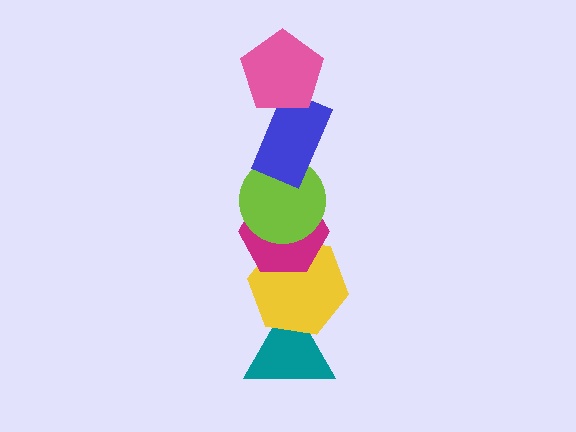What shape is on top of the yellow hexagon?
The magenta hexagon is on top of the yellow hexagon.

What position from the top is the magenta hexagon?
The magenta hexagon is 4th from the top.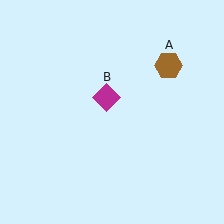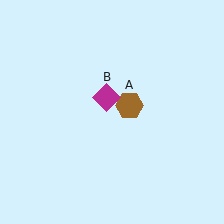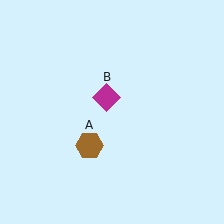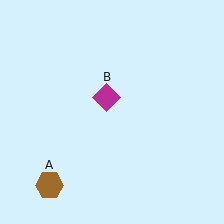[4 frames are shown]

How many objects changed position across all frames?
1 object changed position: brown hexagon (object A).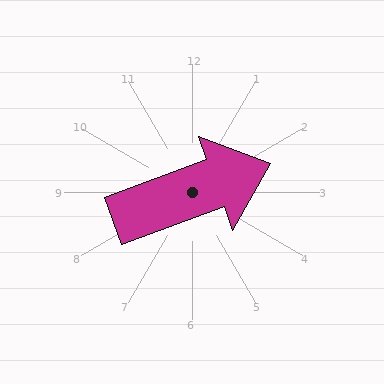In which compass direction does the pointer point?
East.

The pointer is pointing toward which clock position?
Roughly 2 o'clock.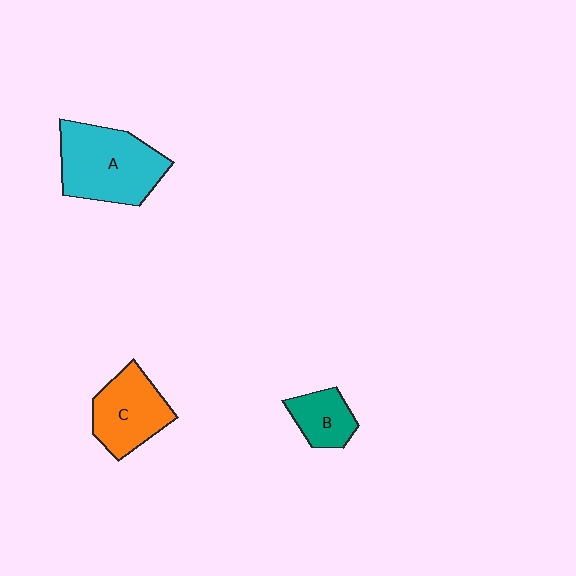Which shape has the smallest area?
Shape B (teal).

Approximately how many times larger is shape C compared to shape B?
Approximately 1.7 times.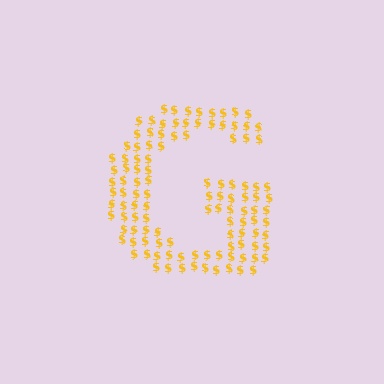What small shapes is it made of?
It is made of small dollar signs.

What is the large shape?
The large shape is the letter G.